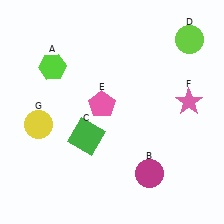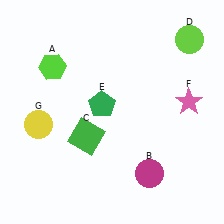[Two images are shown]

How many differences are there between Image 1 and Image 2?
There is 1 difference between the two images.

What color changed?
The pentagon (E) changed from pink in Image 1 to green in Image 2.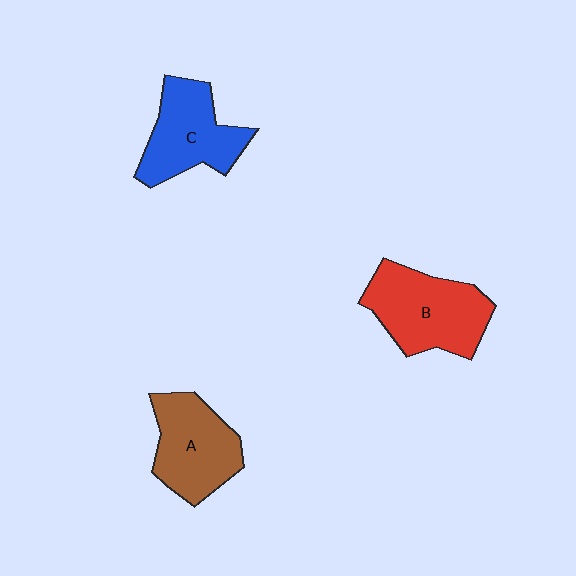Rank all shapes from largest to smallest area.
From largest to smallest: B (red), A (brown), C (blue).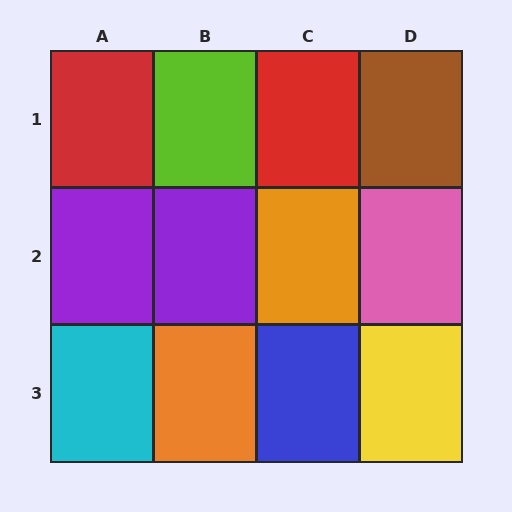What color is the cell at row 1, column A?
Red.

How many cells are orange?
2 cells are orange.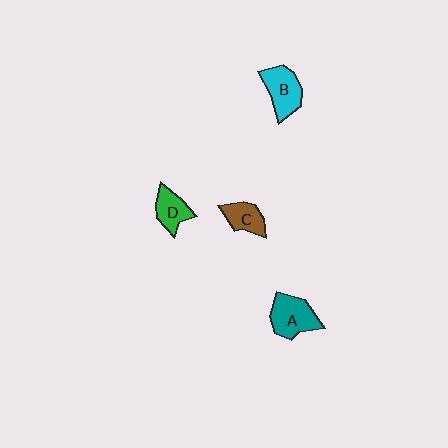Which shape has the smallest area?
Shape C (brown).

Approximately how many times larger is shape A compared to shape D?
Approximately 1.4 times.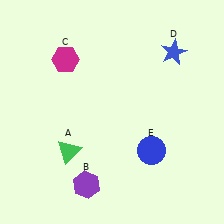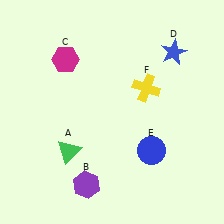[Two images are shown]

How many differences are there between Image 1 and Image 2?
There is 1 difference between the two images.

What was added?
A yellow cross (F) was added in Image 2.